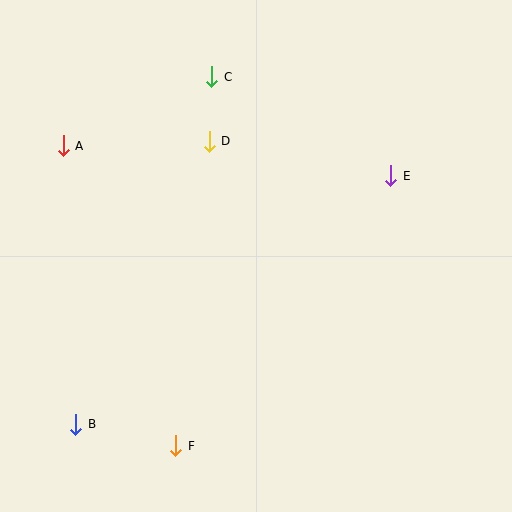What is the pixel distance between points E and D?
The distance between E and D is 185 pixels.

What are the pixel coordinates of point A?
Point A is at (63, 146).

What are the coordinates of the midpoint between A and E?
The midpoint between A and E is at (227, 161).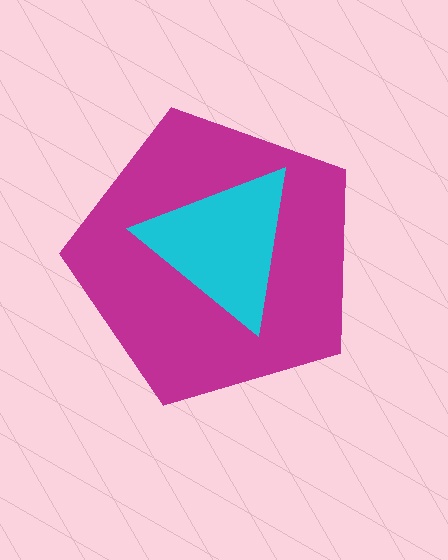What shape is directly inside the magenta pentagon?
The cyan triangle.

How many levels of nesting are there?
2.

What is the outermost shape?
The magenta pentagon.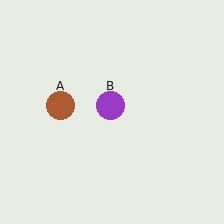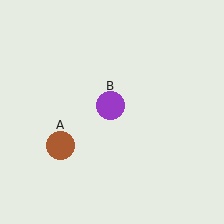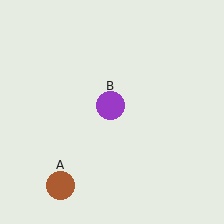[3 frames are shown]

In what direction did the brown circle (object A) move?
The brown circle (object A) moved down.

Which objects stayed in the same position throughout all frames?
Purple circle (object B) remained stationary.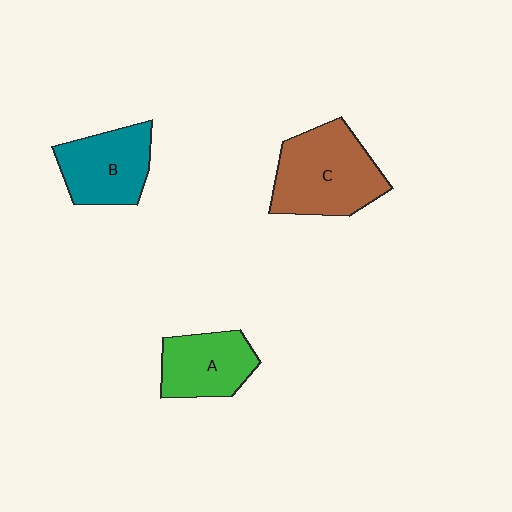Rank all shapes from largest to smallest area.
From largest to smallest: C (brown), B (teal), A (green).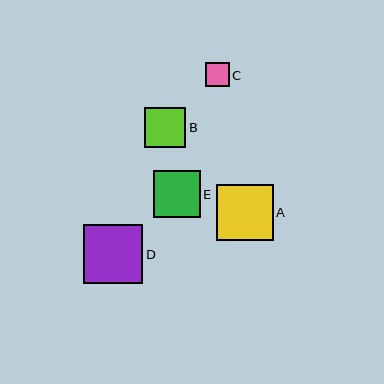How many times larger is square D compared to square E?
Square D is approximately 1.3 times the size of square E.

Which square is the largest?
Square D is the largest with a size of approximately 59 pixels.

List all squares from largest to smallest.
From largest to smallest: D, A, E, B, C.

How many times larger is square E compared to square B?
Square E is approximately 1.1 times the size of square B.